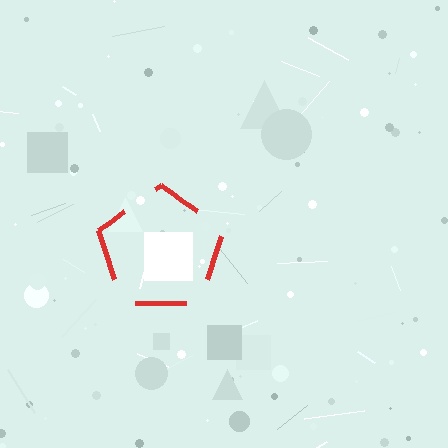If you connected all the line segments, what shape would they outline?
They would outline a pentagon.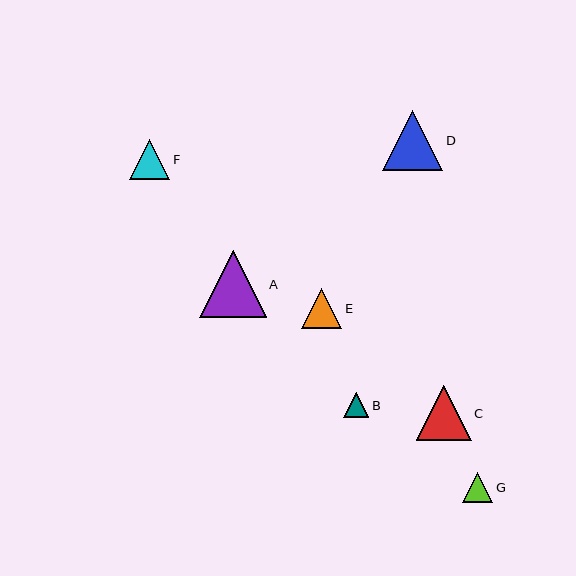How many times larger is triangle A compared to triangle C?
Triangle A is approximately 1.2 times the size of triangle C.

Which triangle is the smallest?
Triangle B is the smallest with a size of approximately 25 pixels.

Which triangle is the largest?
Triangle A is the largest with a size of approximately 66 pixels.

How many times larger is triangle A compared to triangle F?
Triangle A is approximately 1.6 times the size of triangle F.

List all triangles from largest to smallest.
From largest to smallest: A, D, C, F, E, G, B.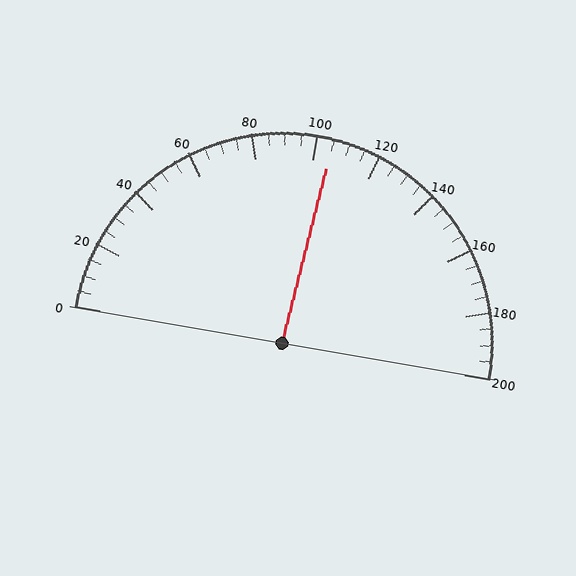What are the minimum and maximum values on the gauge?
The gauge ranges from 0 to 200.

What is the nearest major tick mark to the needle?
The nearest major tick mark is 100.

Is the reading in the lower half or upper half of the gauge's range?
The reading is in the upper half of the range (0 to 200).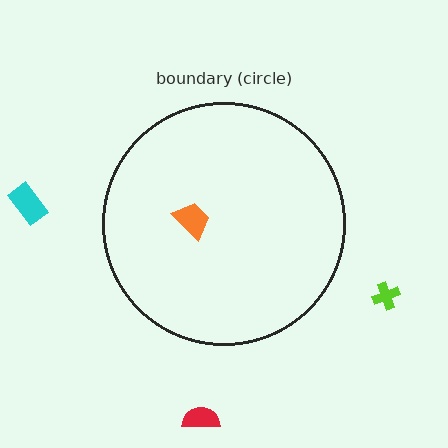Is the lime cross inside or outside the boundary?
Outside.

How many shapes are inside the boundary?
1 inside, 3 outside.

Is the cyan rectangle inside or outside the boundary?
Outside.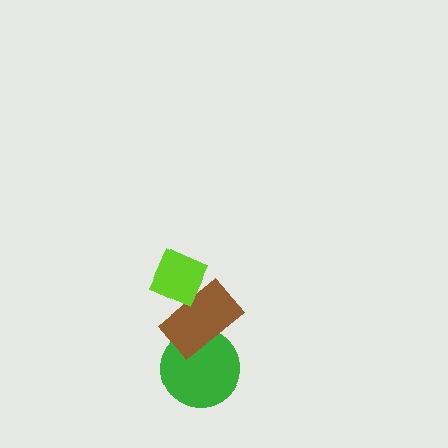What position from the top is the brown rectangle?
The brown rectangle is 2nd from the top.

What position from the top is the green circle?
The green circle is 3rd from the top.